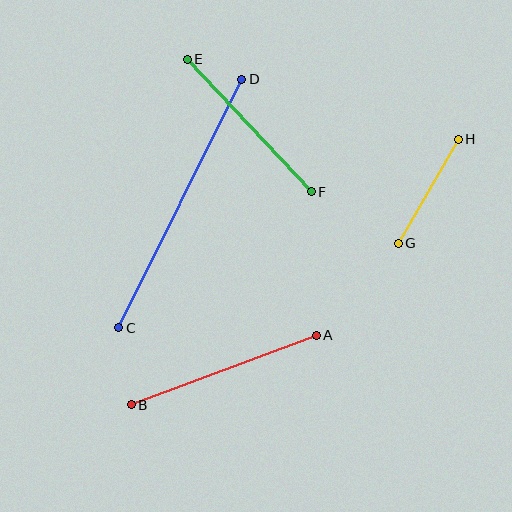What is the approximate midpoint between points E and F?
The midpoint is at approximately (249, 125) pixels.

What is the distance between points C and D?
The distance is approximately 277 pixels.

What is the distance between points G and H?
The distance is approximately 120 pixels.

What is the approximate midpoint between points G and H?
The midpoint is at approximately (428, 191) pixels.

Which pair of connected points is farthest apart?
Points C and D are farthest apart.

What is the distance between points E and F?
The distance is approximately 181 pixels.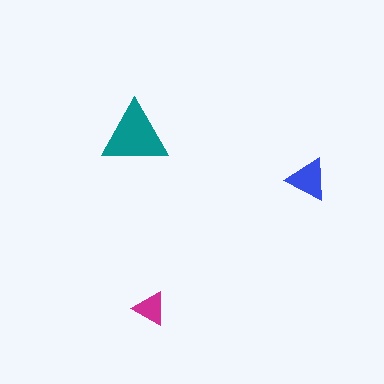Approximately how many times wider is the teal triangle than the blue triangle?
About 1.5 times wider.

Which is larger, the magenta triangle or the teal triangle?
The teal one.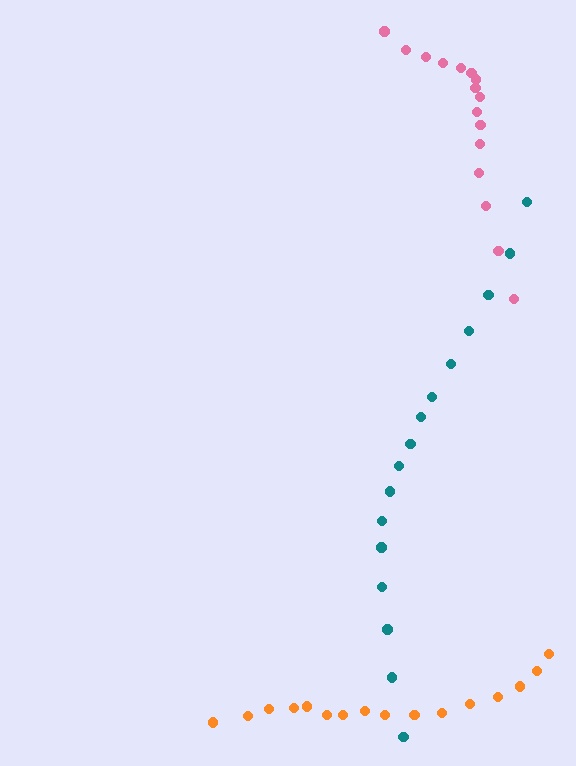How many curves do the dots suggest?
There are 3 distinct paths.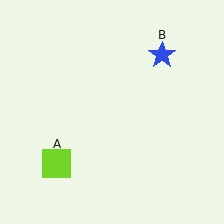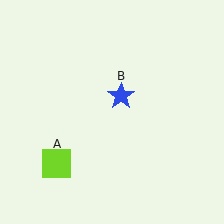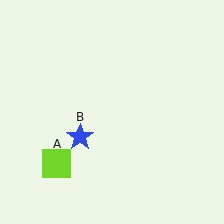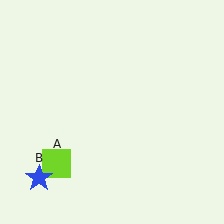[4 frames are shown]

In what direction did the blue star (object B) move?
The blue star (object B) moved down and to the left.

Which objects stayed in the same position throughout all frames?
Lime square (object A) remained stationary.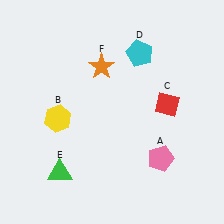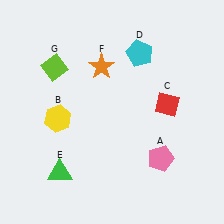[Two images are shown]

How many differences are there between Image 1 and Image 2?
There is 1 difference between the two images.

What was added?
A lime diamond (G) was added in Image 2.